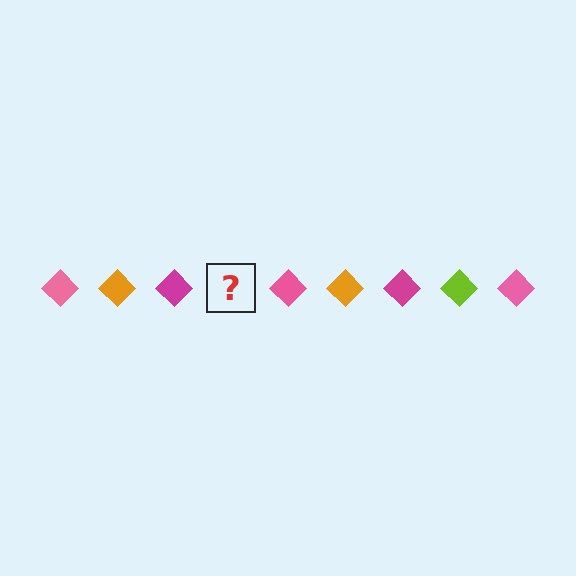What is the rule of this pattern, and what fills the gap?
The rule is that the pattern cycles through pink, orange, magenta, lime diamonds. The gap should be filled with a lime diamond.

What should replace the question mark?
The question mark should be replaced with a lime diamond.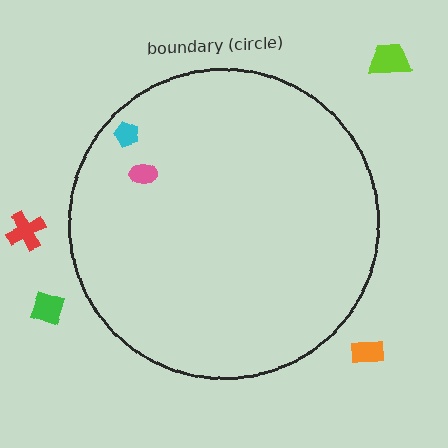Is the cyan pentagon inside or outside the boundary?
Inside.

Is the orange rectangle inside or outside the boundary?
Outside.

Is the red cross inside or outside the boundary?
Outside.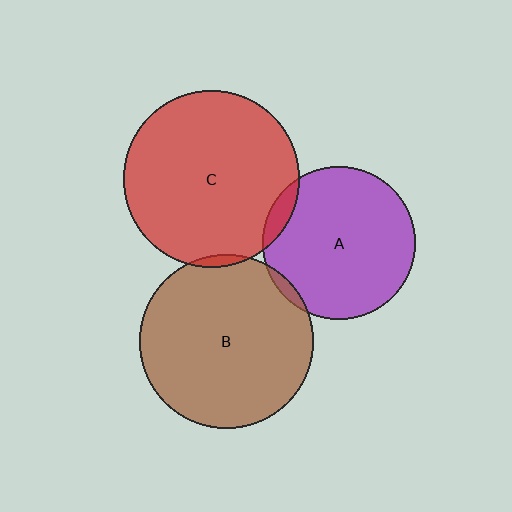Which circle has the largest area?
Circle C (red).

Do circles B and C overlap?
Yes.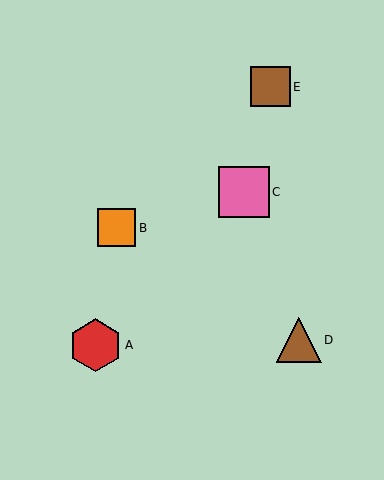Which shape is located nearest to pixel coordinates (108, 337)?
The red hexagon (labeled A) at (95, 345) is nearest to that location.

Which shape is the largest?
The red hexagon (labeled A) is the largest.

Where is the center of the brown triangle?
The center of the brown triangle is at (299, 340).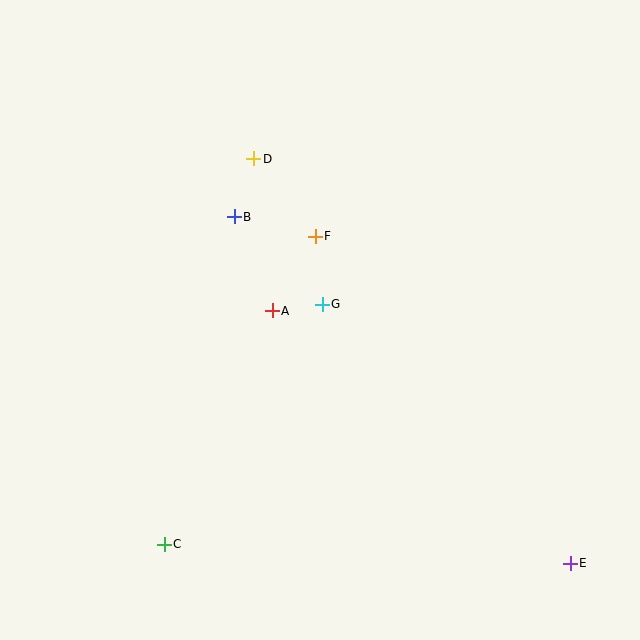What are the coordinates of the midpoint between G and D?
The midpoint between G and D is at (288, 232).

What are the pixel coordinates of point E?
Point E is at (570, 564).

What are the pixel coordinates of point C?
Point C is at (164, 544).